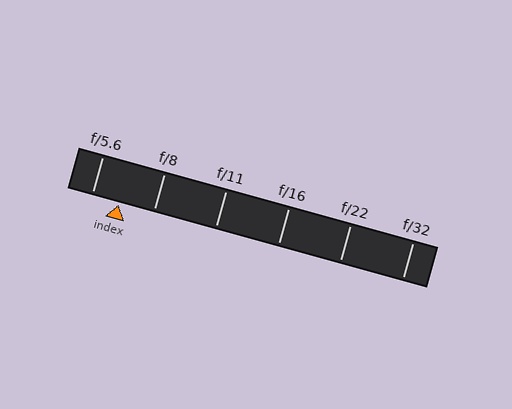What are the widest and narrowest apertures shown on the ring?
The widest aperture shown is f/5.6 and the narrowest is f/32.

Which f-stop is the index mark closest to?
The index mark is closest to f/5.6.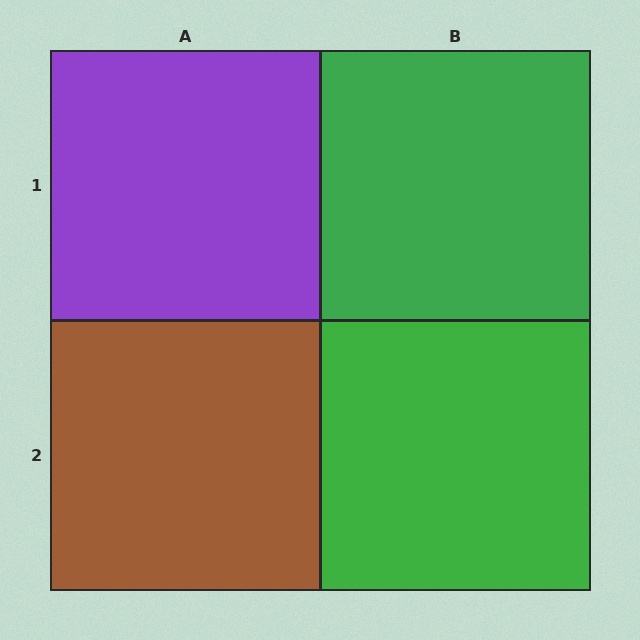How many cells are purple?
1 cell is purple.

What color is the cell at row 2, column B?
Green.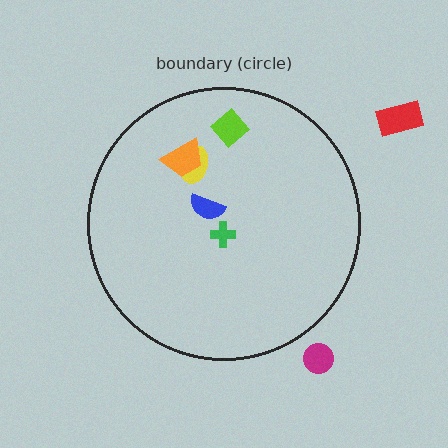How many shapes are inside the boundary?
5 inside, 2 outside.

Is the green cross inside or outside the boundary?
Inside.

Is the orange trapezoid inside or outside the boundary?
Inside.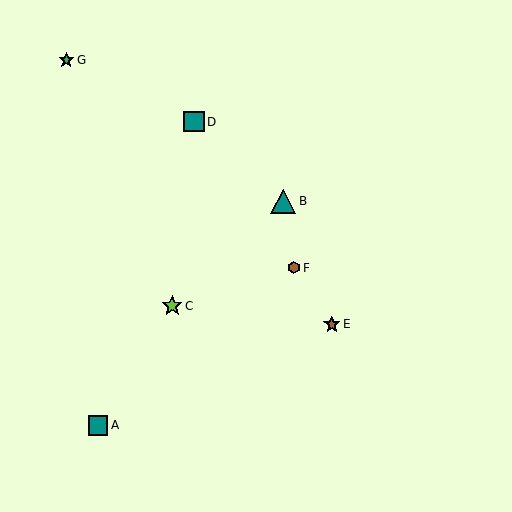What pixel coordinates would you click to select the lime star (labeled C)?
Click at (172, 306) to select the lime star C.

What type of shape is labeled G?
Shape G is a green star.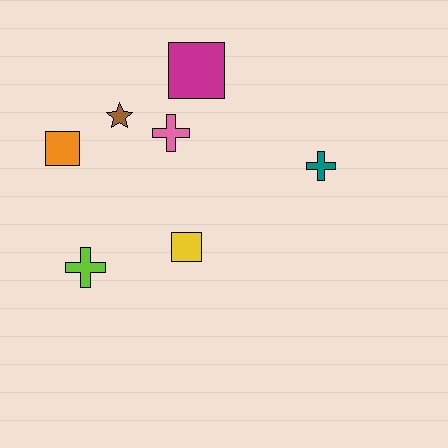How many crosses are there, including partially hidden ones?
There are 3 crosses.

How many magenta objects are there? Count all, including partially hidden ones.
There is 1 magenta object.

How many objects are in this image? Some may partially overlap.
There are 7 objects.